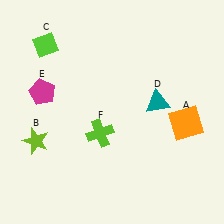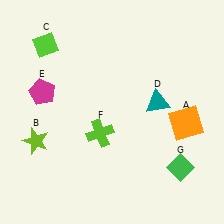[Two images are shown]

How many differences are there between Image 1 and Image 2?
There is 1 difference between the two images.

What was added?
A green diamond (G) was added in Image 2.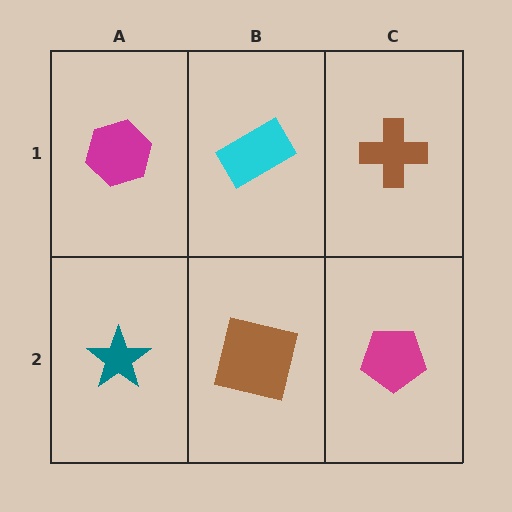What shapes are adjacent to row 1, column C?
A magenta pentagon (row 2, column C), a cyan rectangle (row 1, column B).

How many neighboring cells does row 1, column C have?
2.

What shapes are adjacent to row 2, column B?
A cyan rectangle (row 1, column B), a teal star (row 2, column A), a magenta pentagon (row 2, column C).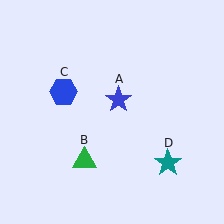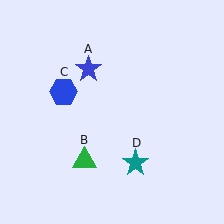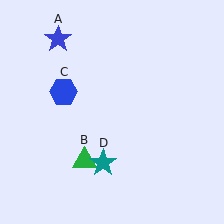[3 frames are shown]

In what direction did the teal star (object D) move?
The teal star (object D) moved left.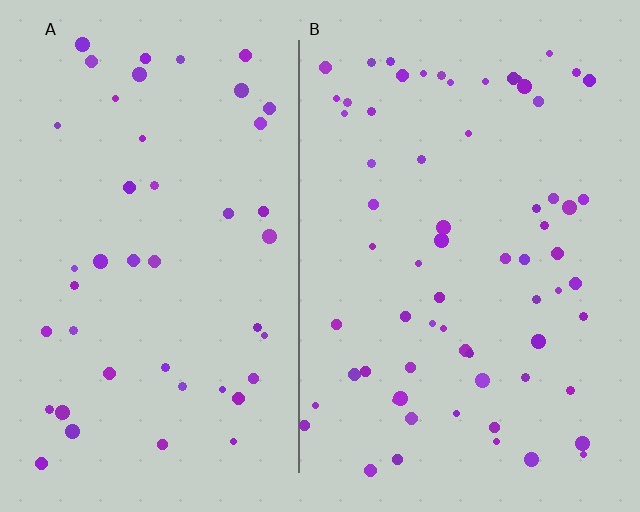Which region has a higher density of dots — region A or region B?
B (the right).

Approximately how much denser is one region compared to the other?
Approximately 1.5× — region B over region A.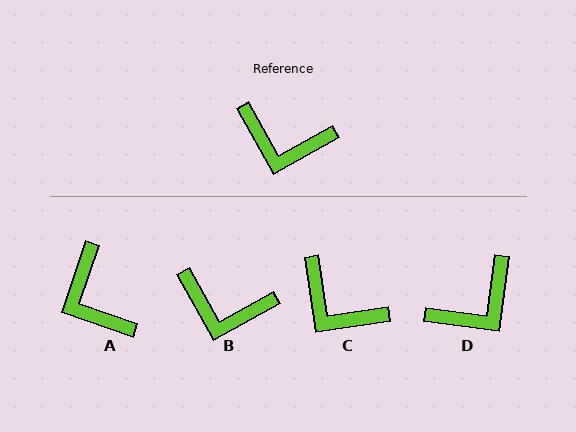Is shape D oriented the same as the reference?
No, it is off by about 53 degrees.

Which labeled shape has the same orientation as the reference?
B.